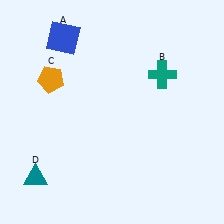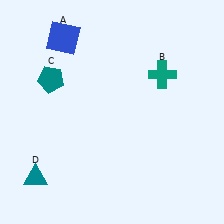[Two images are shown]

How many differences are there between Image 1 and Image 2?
There is 1 difference between the two images.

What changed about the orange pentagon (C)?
In Image 1, C is orange. In Image 2, it changed to teal.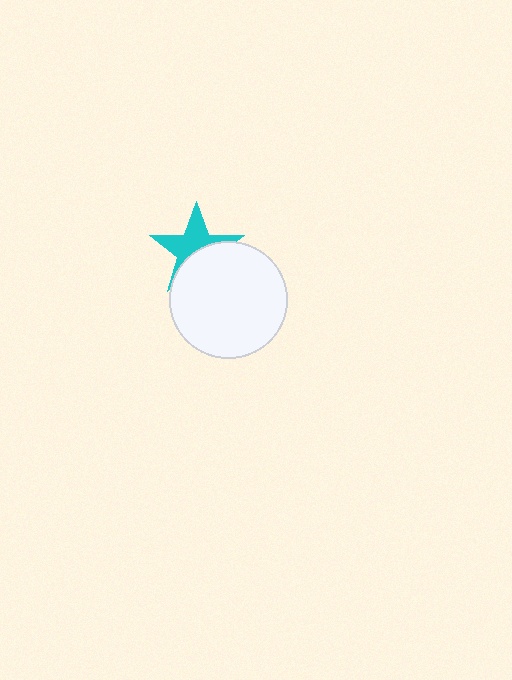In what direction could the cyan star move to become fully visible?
The cyan star could move up. That would shift it out from behind the white circle entirely.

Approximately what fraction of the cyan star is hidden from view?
Roughly 46% of the cyan star is hidden behind the white circle.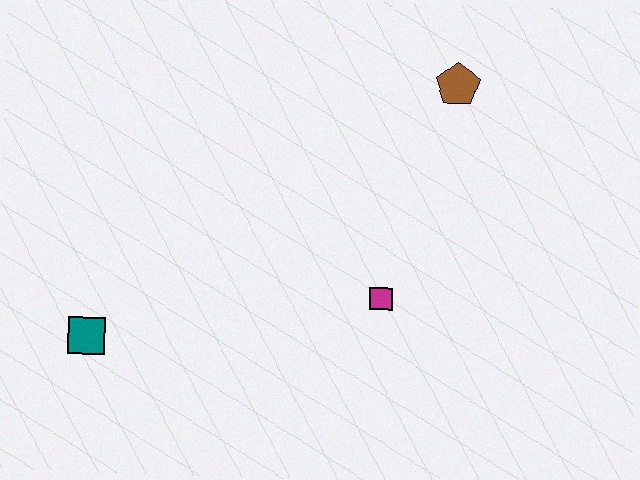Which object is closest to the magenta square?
The brown pentagon is closest to the magenta square.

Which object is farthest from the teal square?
The brown pentagon is farthest from the teal square.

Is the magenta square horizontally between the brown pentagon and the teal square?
Yes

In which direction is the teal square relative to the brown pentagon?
The teal square is to the left of the brown pentagon.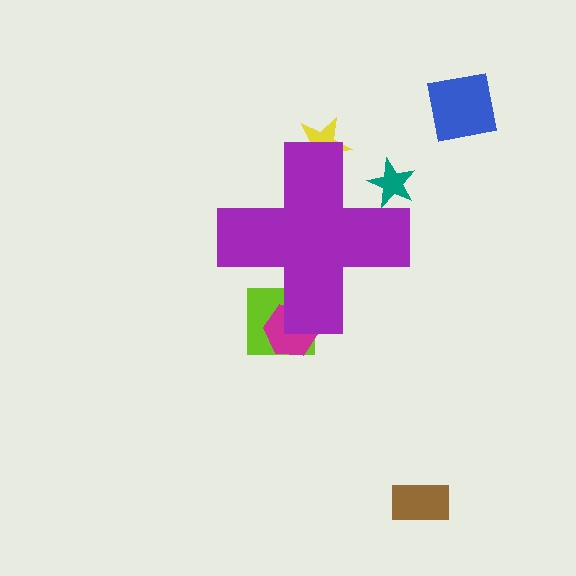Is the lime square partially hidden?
Yes, the lime square is partially hidden behind the purple cross.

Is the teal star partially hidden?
Yes, the teal star is partially hidden behind the purple cross.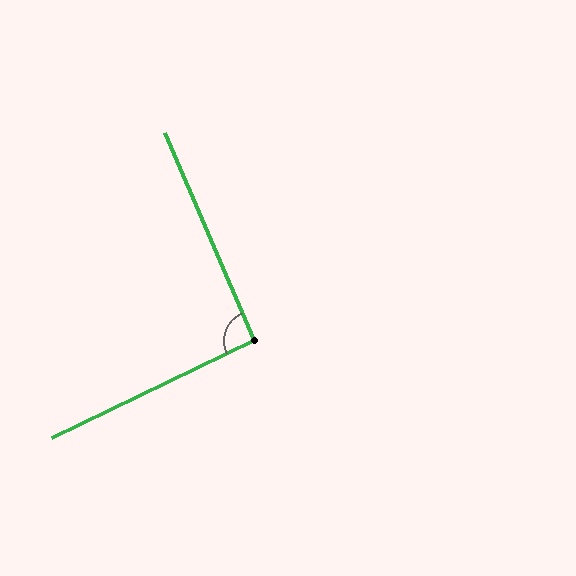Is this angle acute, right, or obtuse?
It is approximately a right angle.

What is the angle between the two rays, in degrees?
Approximately 92 degrees.